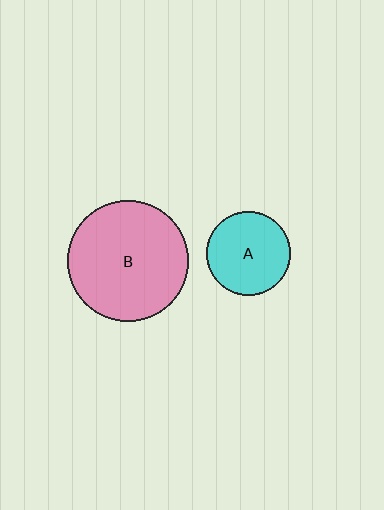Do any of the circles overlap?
No, none of the circles overlap.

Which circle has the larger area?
Circle B (pink).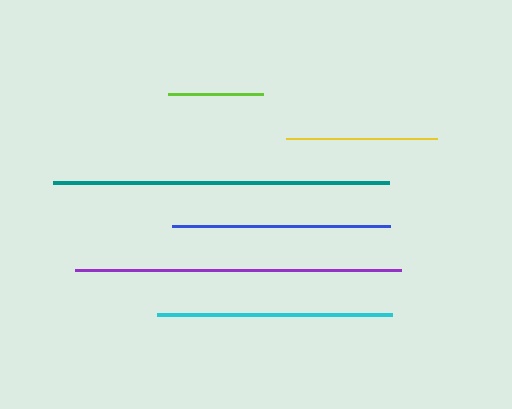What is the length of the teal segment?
The teal segment is approximately 337 pixels long.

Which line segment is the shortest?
The lime line is the shortest at approximately 95 pixels.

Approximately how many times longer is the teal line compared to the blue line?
The teal line is approximately 1.5 times the length of the blue line.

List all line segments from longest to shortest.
From longest to shortest: teal, purple, cyan, blue, yellow, lime.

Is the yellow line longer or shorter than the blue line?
The blue line is longer than the yellow line.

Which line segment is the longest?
The teal line is the longest at approximately 337 pixels.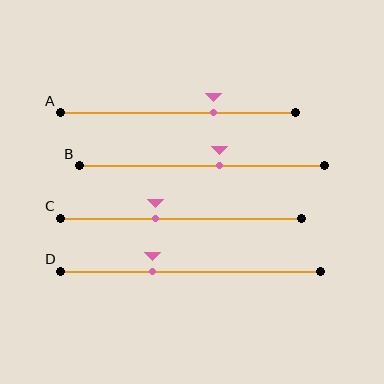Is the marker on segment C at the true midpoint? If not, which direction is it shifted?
No, the marker on segment C is shifted to the left by about 10% of the segment length.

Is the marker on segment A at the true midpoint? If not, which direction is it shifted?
No, the marker on segment A is shifted to the right by about 15% of the segment length.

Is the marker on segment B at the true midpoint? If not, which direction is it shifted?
No, the marker on segment B is shifted to the right by about 7% of the segment length.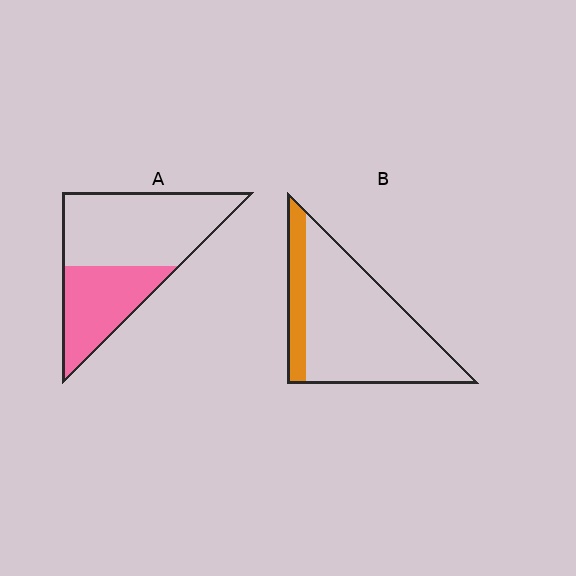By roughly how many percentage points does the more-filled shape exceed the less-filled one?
By roughly 20 percentage points (A over B).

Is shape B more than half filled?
No.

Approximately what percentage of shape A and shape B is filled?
A is approximately 40% and B is approximately 20%.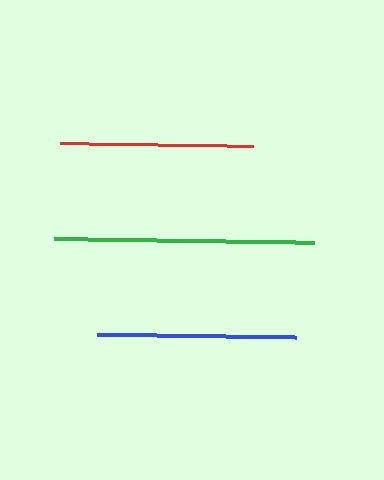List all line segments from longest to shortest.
From longest to shortest: green, blue, red.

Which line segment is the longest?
The green line is the longest at approximately 260 pixels.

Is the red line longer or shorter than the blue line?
The blue line is longer than the red line.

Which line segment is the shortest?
The red line is the shortest at approximately 193 pixels.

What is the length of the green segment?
The green segment is approximately 260 pixels long.